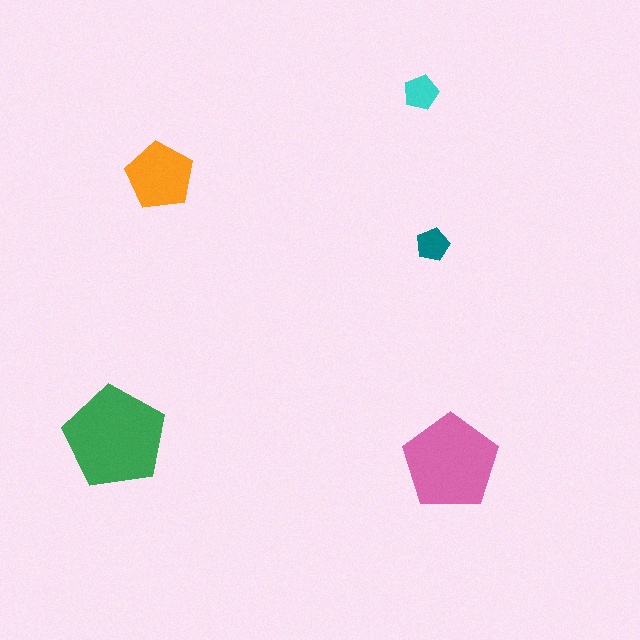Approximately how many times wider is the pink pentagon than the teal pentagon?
About 3 times wider.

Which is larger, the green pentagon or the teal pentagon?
The green one.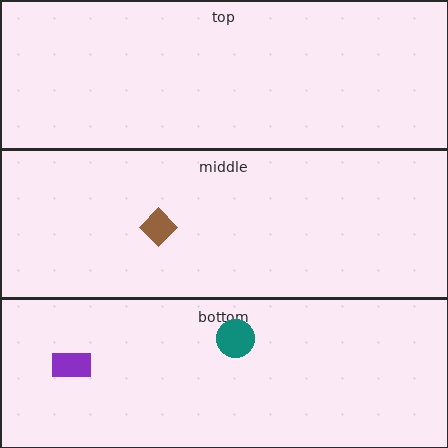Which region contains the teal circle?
The bottom region.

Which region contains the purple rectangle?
The bottom region.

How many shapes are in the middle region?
1.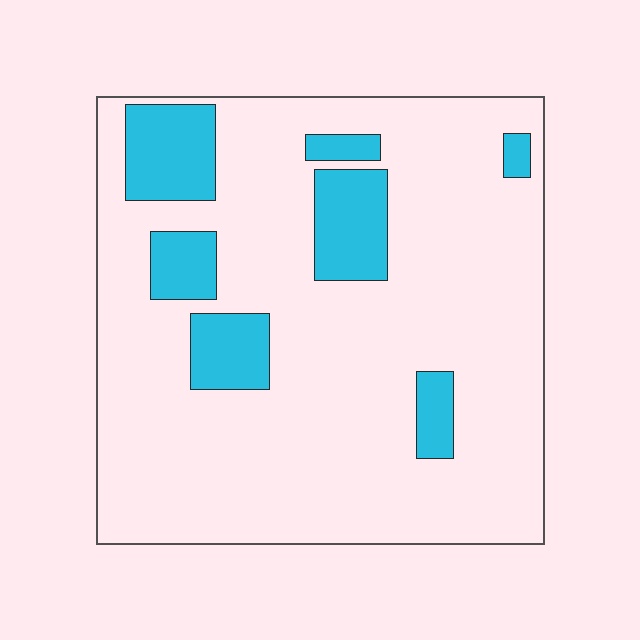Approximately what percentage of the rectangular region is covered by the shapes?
Approximately 15%.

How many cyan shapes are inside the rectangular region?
7.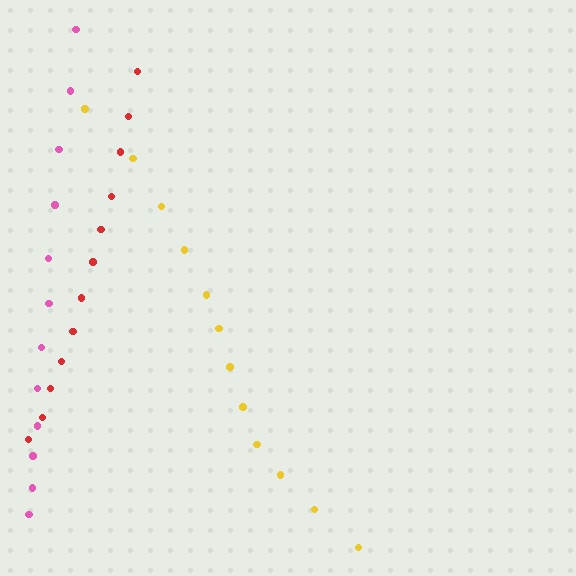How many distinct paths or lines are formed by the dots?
There are 3 distinct paths.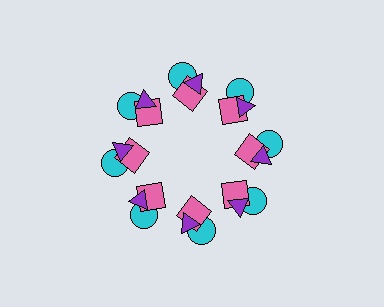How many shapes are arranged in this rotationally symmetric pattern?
There are 24 shapes, arranged in 8 groups of 3.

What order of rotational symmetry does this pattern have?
This pattern has 8-fold rotational symmetry.